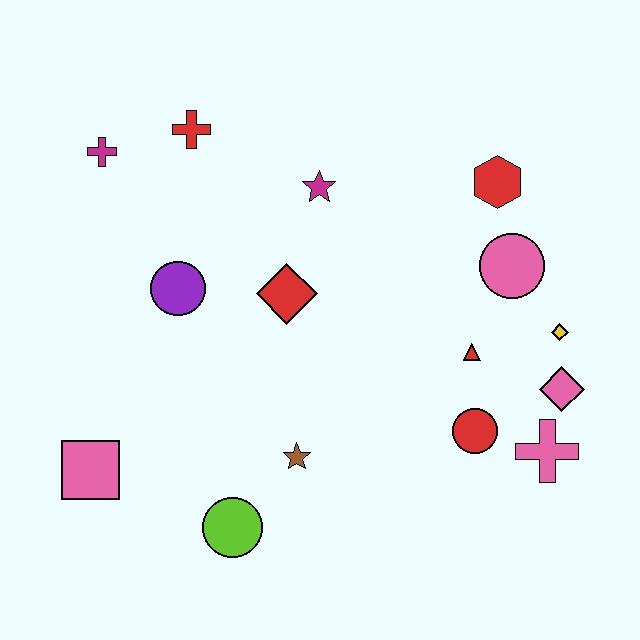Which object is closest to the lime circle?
The brown star is closest to the lime circle.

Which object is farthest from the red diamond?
The pink cross is farthest from the red diamond.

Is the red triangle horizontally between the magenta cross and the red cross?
No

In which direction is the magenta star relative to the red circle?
The magenta star is above the red circle.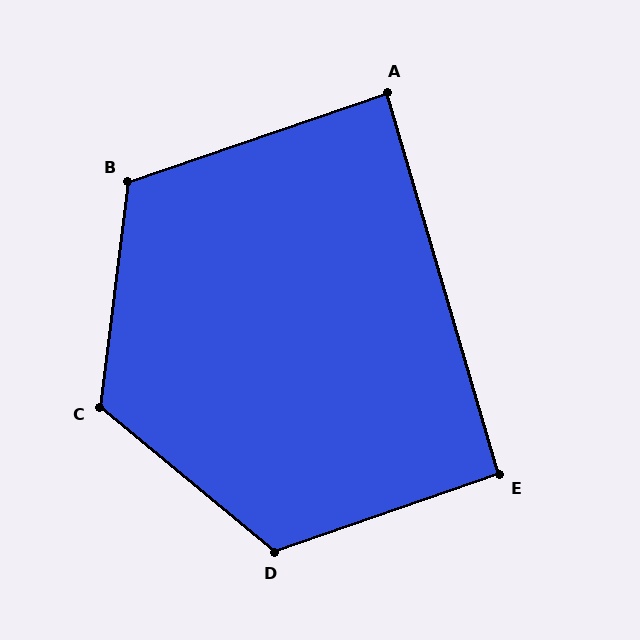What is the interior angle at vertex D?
Approximately 121 degrees (obtuse).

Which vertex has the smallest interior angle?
A, at approximately 88 degrees.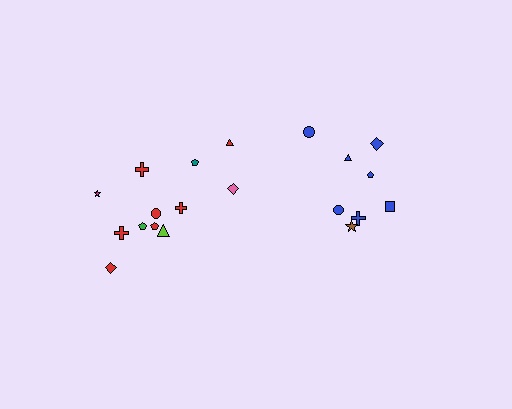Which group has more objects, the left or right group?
The left group.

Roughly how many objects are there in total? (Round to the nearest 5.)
Roughly 20 objects in total.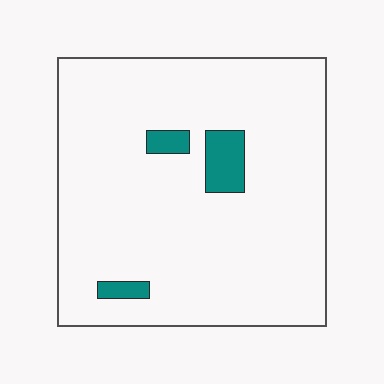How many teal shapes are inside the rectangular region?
3.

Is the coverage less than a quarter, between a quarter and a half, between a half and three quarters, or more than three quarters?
Less than a quarter.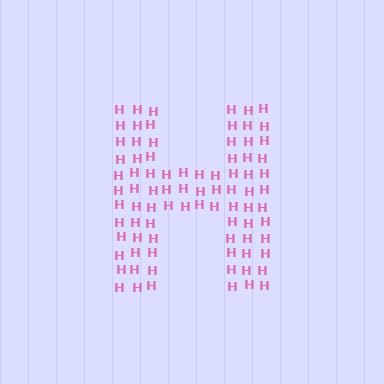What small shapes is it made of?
It is made of small letter H's.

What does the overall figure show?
The overall figure shows the letter H.